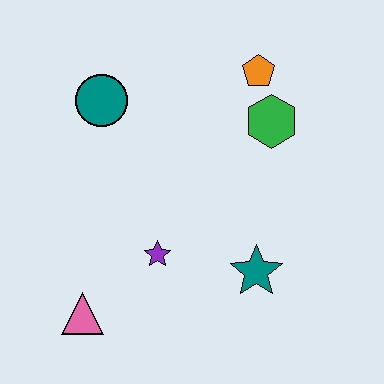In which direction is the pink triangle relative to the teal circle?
The pink triangle is below the teal circle.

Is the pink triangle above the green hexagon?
No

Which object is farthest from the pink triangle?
The orange pentagon is farthest from the pink triangle.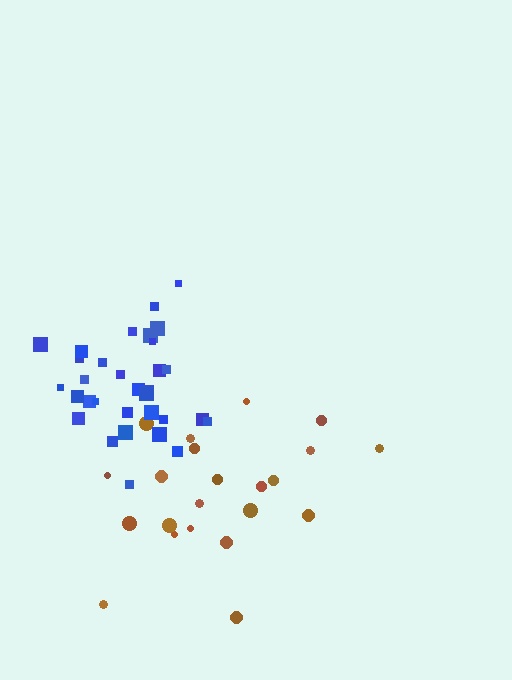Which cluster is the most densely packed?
Blue.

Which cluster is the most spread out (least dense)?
Brown.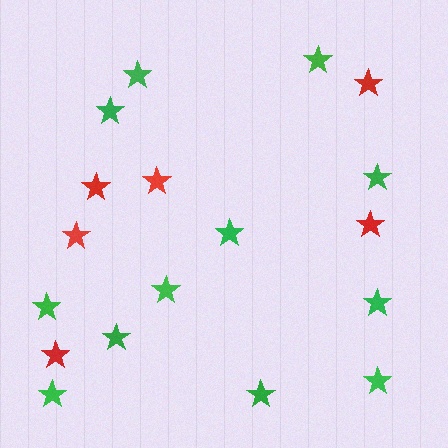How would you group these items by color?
There are 2 groups: one group of red stars (6) and one group of green stars (12).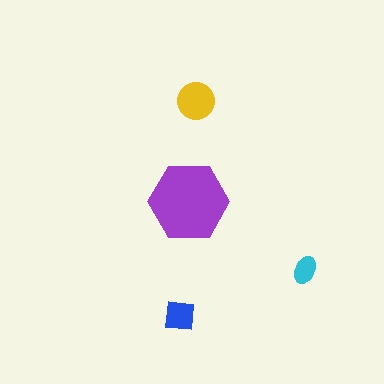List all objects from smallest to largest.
The cyan ellipse, the blue square, the yellow circle, the purple hexagon.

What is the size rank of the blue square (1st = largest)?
3rd.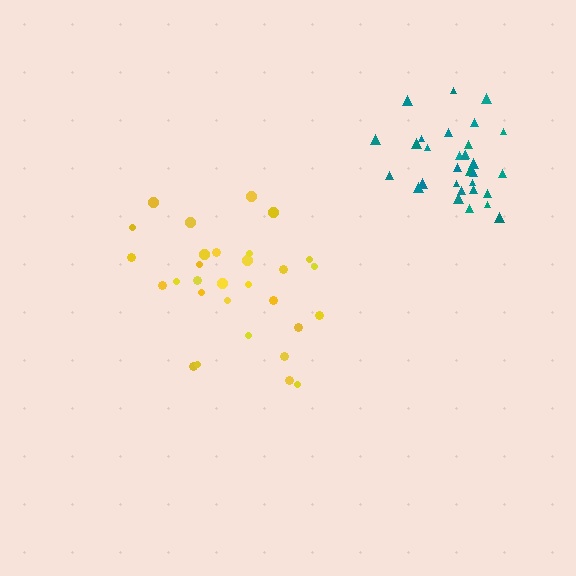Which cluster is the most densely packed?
Teal.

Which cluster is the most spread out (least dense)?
Yellow.